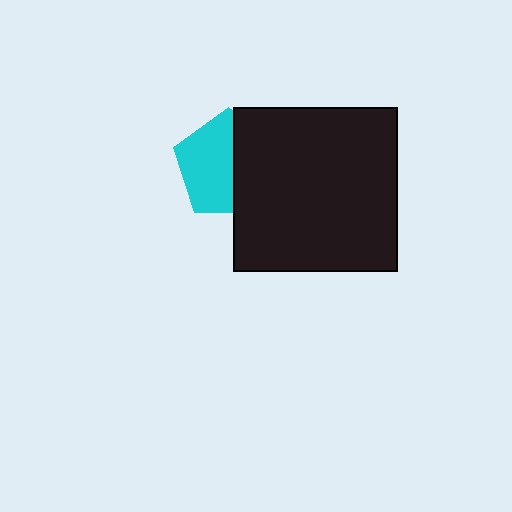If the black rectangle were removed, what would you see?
You would see the complete cyan pentagon.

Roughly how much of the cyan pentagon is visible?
About half of it is visible (roughly 56%).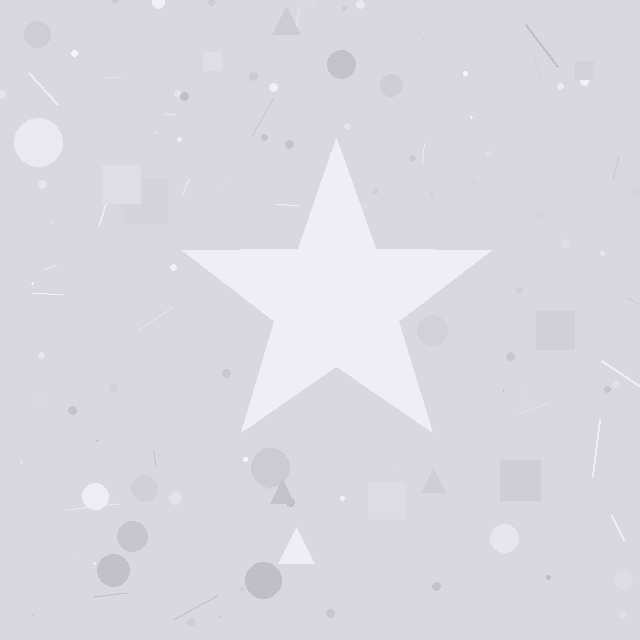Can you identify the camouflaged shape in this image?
The camouflaged shape is a star.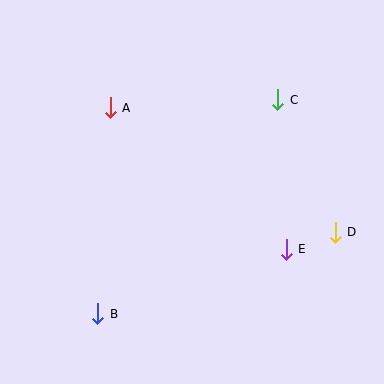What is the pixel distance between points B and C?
The distance between B and C is 280 pixels.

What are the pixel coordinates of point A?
Point A is at (110, 108).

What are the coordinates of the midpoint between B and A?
The midpoint between B and A is at (104, 211).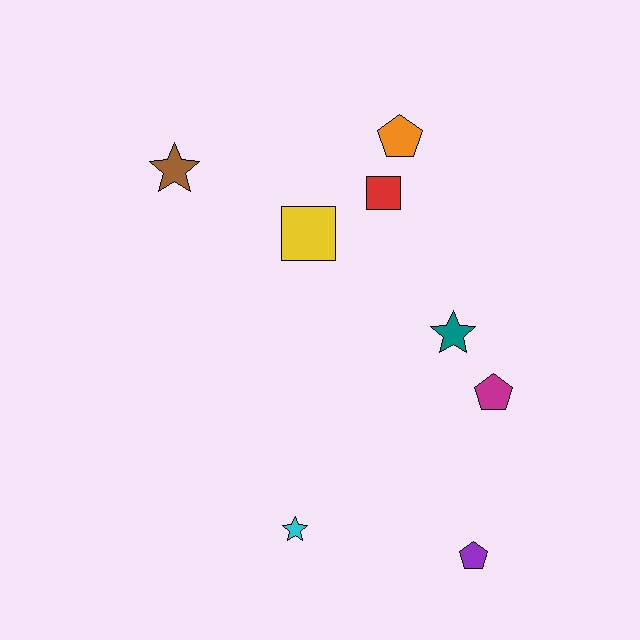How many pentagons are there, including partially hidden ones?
There are 3 pentagons.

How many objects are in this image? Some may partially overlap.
There are 8 objects.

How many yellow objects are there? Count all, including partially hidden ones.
There is 1 yellow object.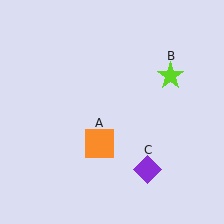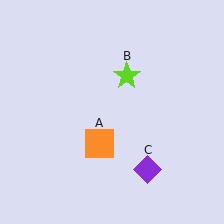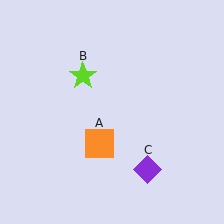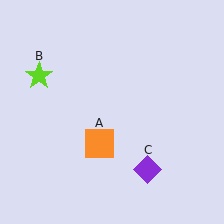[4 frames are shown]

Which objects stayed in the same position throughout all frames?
Orange square (object A) and purple diamond (object C) remained stationary.